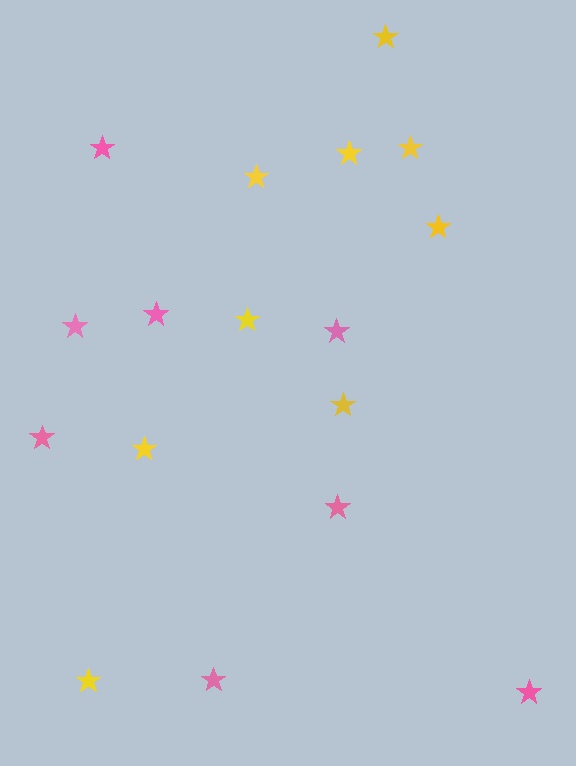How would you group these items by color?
There are 2 groups: one group of yellow stars (9) and one group of pink stars (8).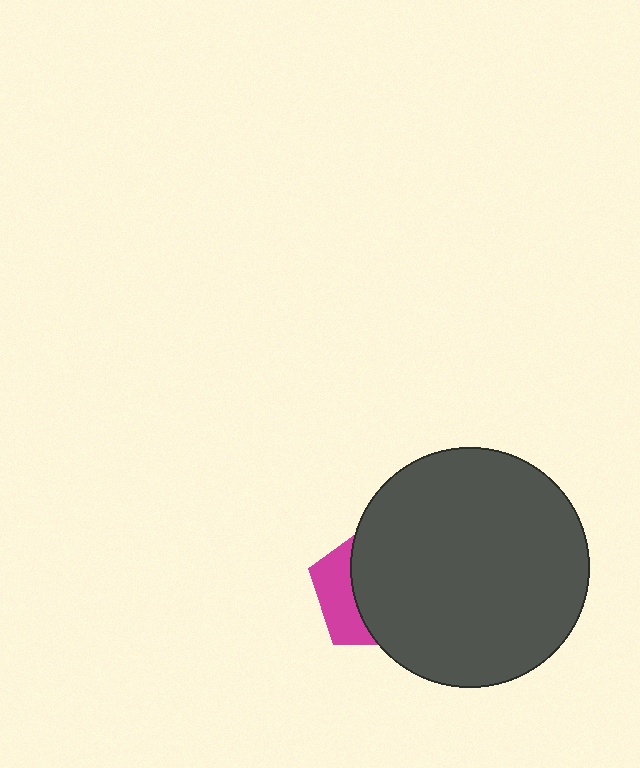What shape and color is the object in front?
The object in front is a dark gray circle.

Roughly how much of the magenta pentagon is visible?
A small part of it is visible (roughly 32%).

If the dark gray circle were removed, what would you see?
You would see the complete magenta pentagon.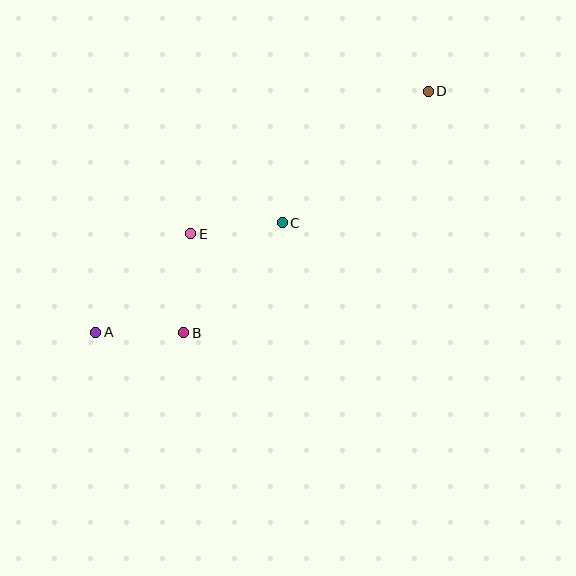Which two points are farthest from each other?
Points A and D are farthest from each other.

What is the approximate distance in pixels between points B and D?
The distance between B and D is approximately 343 pixels.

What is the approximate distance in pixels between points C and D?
The distance between C and D is approximately 197 pixels.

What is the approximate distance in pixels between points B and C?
The distance between B and C is approximately 147 pixels.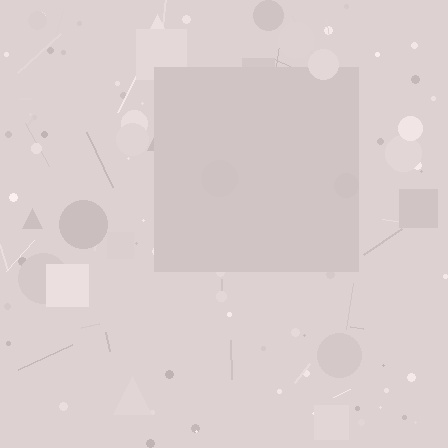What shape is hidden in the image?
A square is hidden in the image.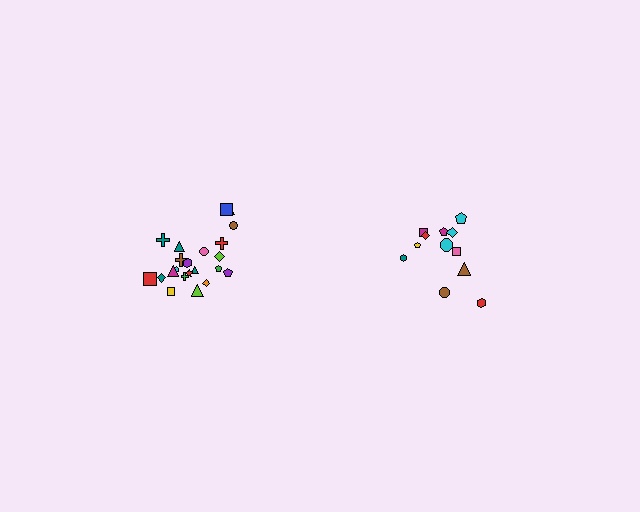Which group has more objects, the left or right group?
The left group.